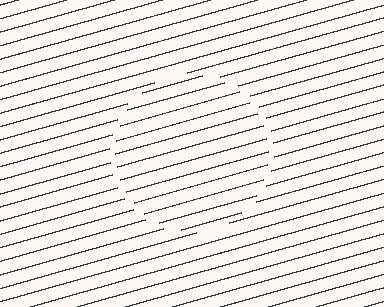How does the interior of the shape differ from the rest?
The interior of the shape contains the same grating, shifted by half a period — the contour is defined by the phase discontinuity where line-ends from the inner and outer gratings abut.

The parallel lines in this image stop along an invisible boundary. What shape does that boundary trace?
An illusory circle. The interior of the shape contains the same grating, shifted by half a period — the contour is defined by the phase discontinuity where line-ends from the inner and outer gratings abut.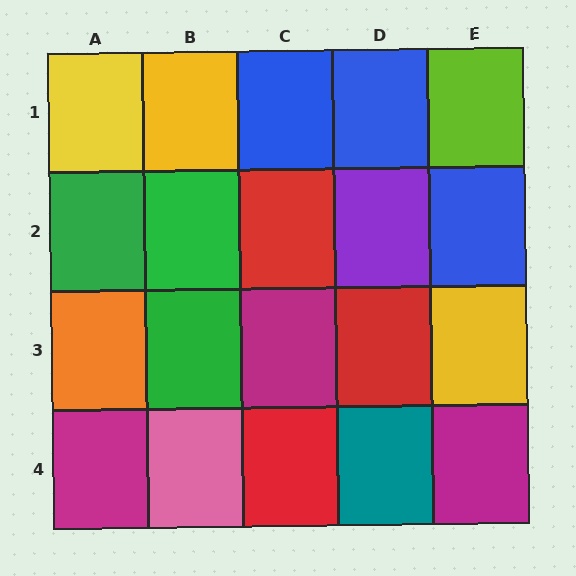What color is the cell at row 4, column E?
Magenta.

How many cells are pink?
1 cell is pink.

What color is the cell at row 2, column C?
Red.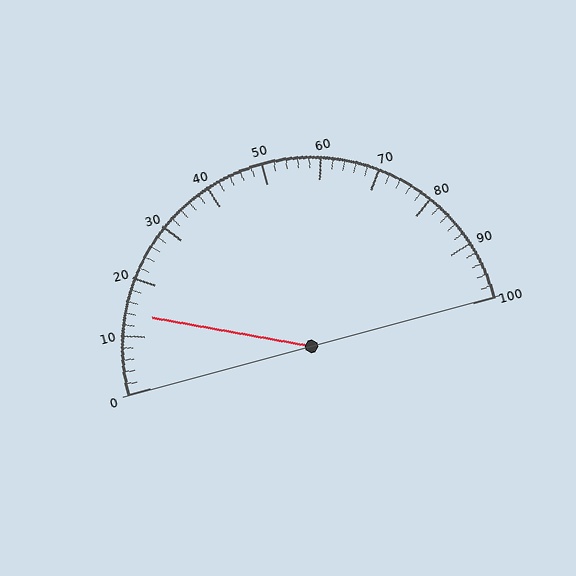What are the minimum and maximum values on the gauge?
The gauge ranges from 0 to 100.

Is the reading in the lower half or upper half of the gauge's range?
The reading is in the lower half of the range (0 to 100).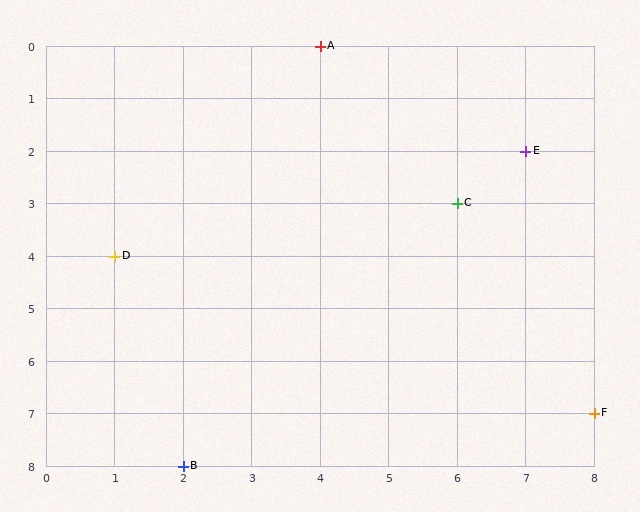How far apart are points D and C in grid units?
Points D and C are 5 columns and 1 row apart (about 5.1 grid units diagonally).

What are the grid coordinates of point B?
Point B is at grid coordinates (2, 8).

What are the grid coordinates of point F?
Point F is at grid coordinates (8, 7).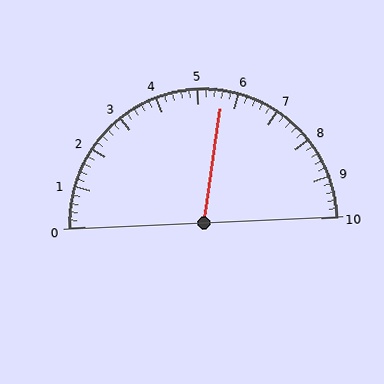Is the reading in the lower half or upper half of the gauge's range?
The reading is in the upper half of the range (0 to 10).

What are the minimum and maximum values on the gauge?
The gauge ranges from 0 to 10.